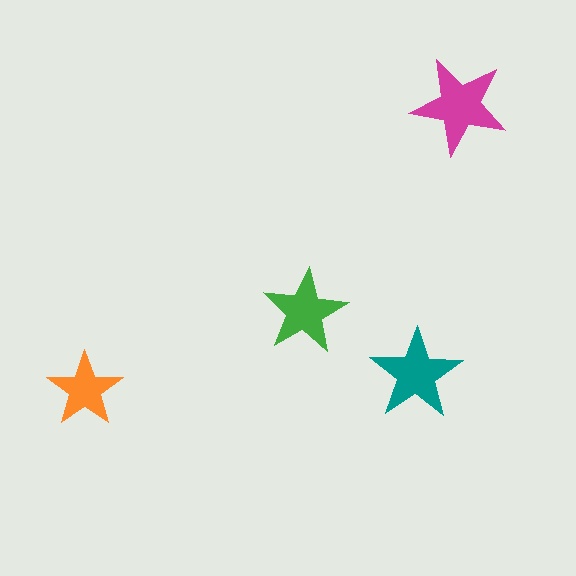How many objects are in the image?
There are 4 objects in the image.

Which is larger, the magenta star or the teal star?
The magenta one.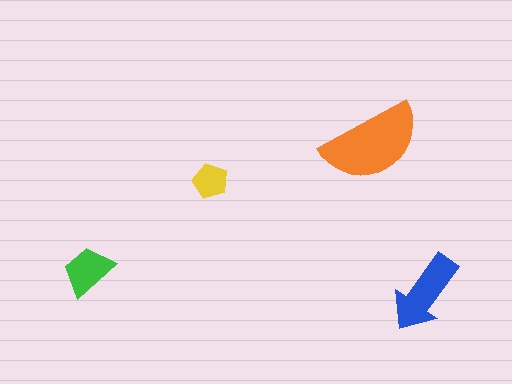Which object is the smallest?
The yellow pentagon.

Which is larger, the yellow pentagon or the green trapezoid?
The green trapezoid.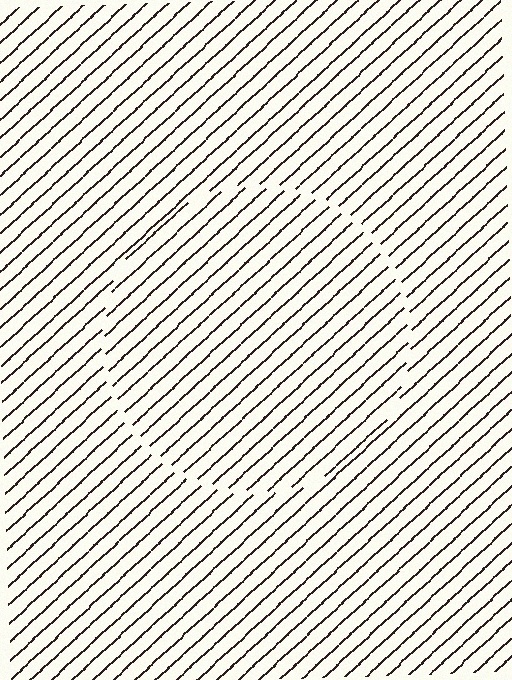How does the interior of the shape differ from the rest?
The interior of the shape contains the same grating, shifted by half a period — the contour is defined by the phase discontinuity where line-ends from the inner and outer gratings abut.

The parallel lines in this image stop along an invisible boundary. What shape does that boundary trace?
An illusory circle. The interior of the shape contains the same grating, shifted by half a period — the contour is defined by the phase discontinuity where line-ends from the inner and outer gratings abut.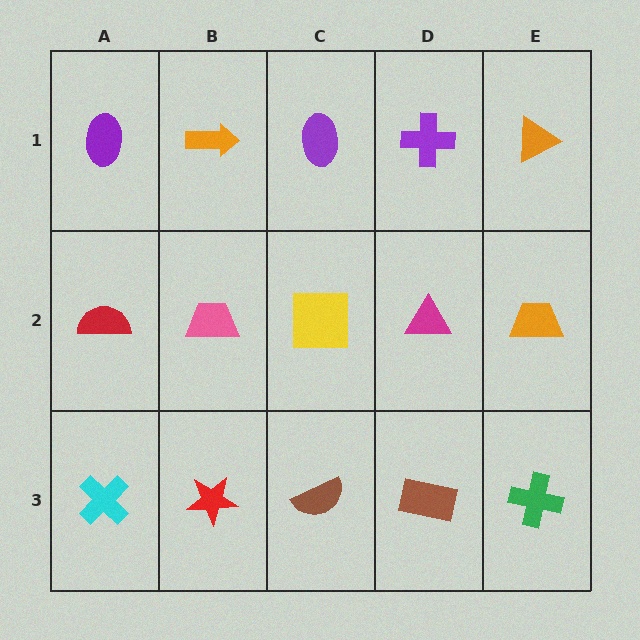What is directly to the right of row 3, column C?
A brown rectangle.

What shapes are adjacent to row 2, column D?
A purple cross (row 1, column D), a brown rectangle (row 3, column D), a yellow square (row 2, column C), an orange trapezoid (row 2, column E).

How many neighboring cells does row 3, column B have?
3.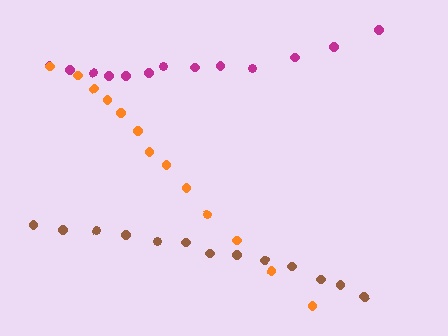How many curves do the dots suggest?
There are 3 distinct paths.